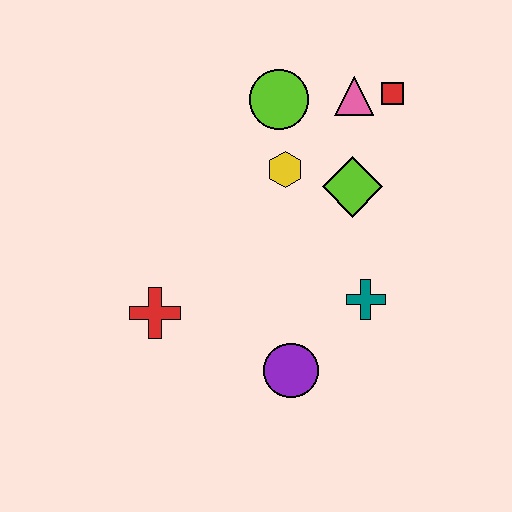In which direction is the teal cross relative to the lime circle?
The teal cross is below the lime circle.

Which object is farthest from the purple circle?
The red square is farthest from the purple circle.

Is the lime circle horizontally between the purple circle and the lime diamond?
No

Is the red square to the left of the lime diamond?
No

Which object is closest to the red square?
The pink triangle is closest to the red square.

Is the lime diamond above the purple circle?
Yes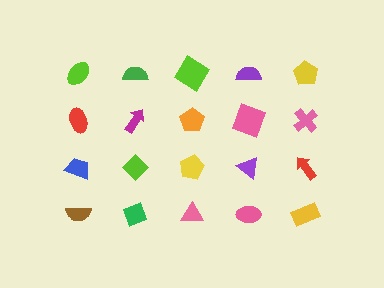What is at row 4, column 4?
A pink ellipse.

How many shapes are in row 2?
5 shapes.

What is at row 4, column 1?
A brown semicircle.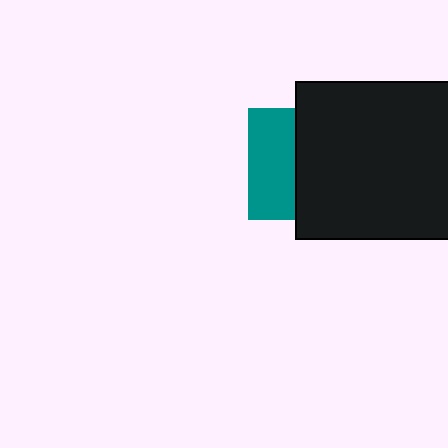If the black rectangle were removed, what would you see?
You would see the complete teal square.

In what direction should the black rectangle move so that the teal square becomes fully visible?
The black rectangle should move right. That is the shortest direction to clear the overlap and leave the teal square fully visible.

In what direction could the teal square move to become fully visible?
The teal square could move left. That would shift it out from behind the black rectangle entirely.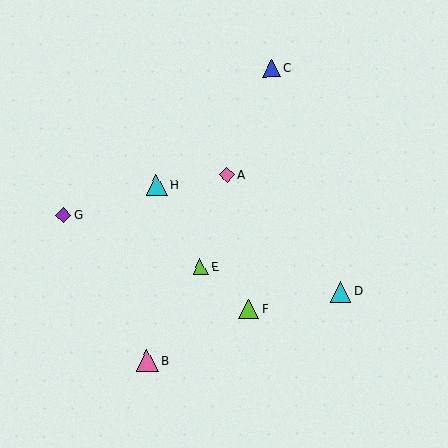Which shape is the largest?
The pink triangle (labeled B) is the largest.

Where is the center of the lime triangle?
The center of the lime triangle is at (200, 267).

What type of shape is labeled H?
Shape H is a cyan triangle.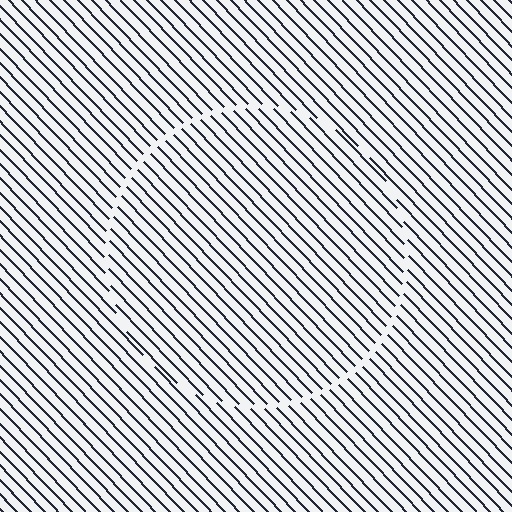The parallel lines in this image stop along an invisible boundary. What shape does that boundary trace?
An illusory circle. The interior of the shape contains the same grating, shifted by half a period — the contour is defined by the phase discontinuity where line-ends from the inner and outer gratings abut.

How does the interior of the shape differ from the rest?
The interior of the shape contains the same grating, shifted by half a period — the contour is defined by the phase discontinuity where line-ends from the inner and outer gratings abut.